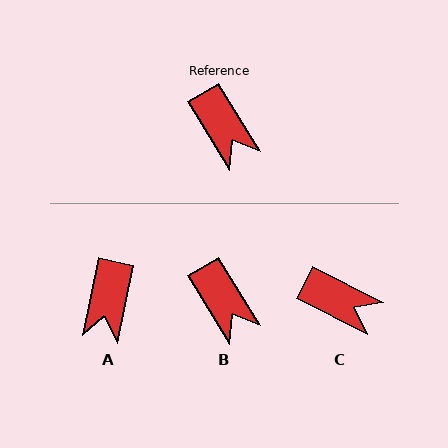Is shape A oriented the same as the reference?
No, it is off by about 43 degrees.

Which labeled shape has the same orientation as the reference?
B.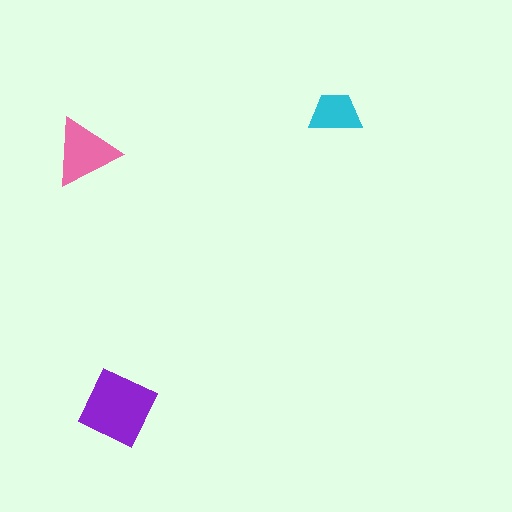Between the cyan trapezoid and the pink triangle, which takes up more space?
The pink triangle.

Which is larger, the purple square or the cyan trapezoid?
The purple square.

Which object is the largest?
The purple square.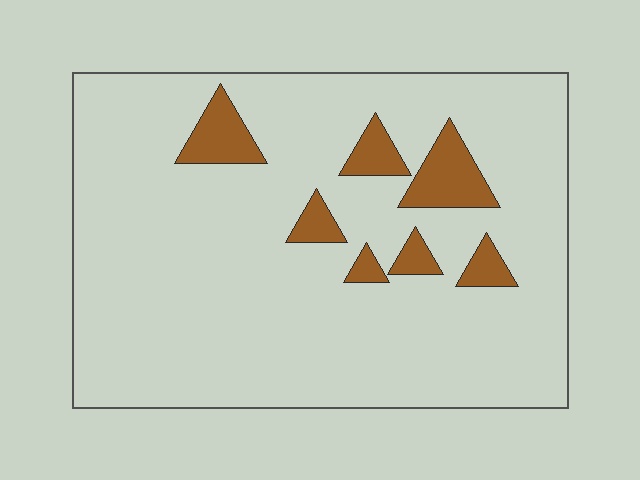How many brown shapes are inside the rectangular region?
7.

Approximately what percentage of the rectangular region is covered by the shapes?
Approximately 10%.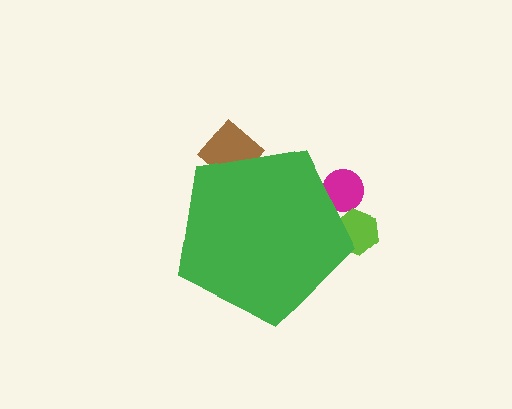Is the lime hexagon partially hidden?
Yes, the lime hexagon is partially hidden behind the green pentagon.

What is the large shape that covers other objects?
A green pentagon.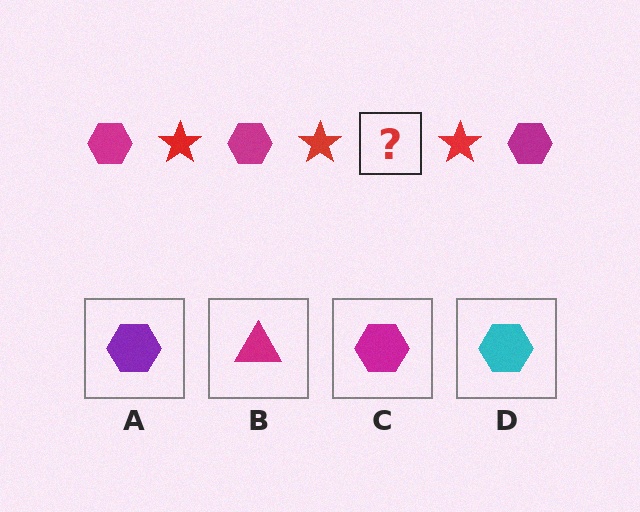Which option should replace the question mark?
Option C.